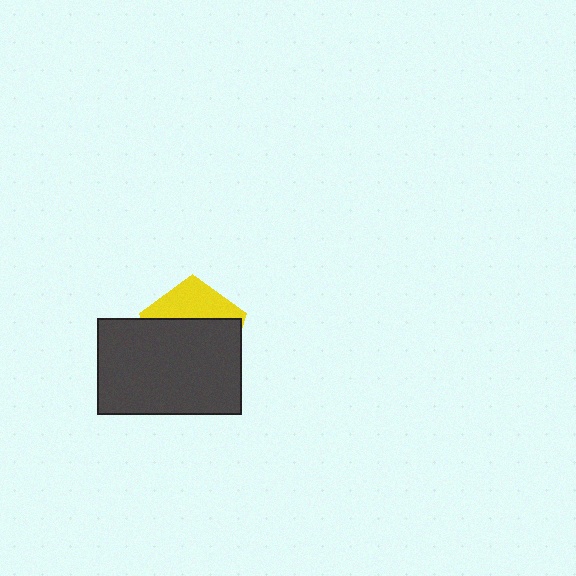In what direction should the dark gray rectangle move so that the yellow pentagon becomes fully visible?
The dark gray rectangle should move down. That is the shortest direction to clear the overlap and leave the yellow pentagon fully visible.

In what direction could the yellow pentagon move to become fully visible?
The yellow pentagon could move up. That would shift it out from behind the dark gray rectangle entirely.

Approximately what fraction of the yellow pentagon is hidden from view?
Roughly 67% of the yellow pentagon is hidden behind the dark gray rectangle.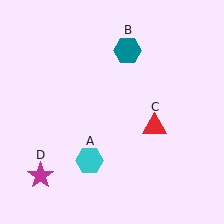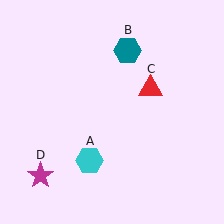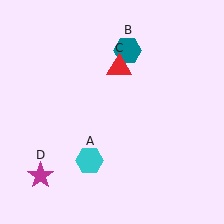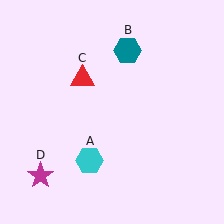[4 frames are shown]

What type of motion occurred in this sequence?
The red triangle (object C) rotated counterclockwise around the center of the scene.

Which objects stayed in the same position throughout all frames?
Cyan hexagon (object A) and teal hexagon (object B) and magenta star (object D) remained stationary.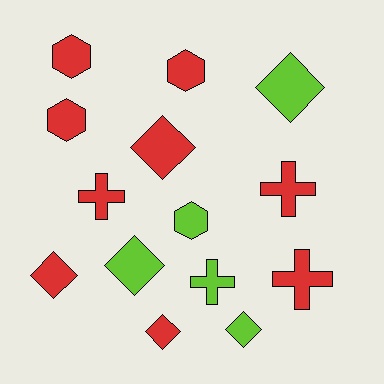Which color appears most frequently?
Red, with 9 objects.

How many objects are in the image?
There are 14 objects.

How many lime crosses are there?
There is 1 lime cross.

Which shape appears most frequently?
Diamond, with 6 objects.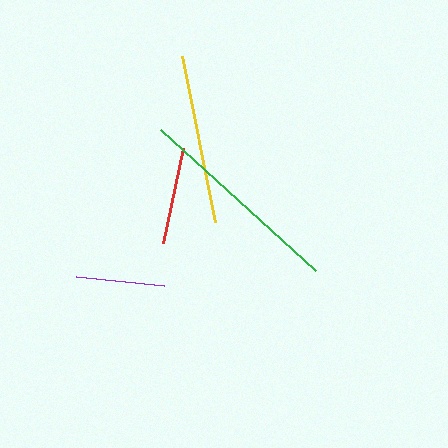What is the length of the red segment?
The red segment is approximately 97 pixels long.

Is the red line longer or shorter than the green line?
The green line is longer than the red line.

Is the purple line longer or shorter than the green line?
The green line is longer than the purple line.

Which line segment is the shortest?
The purple line is the shortest at approximately 88 pixels.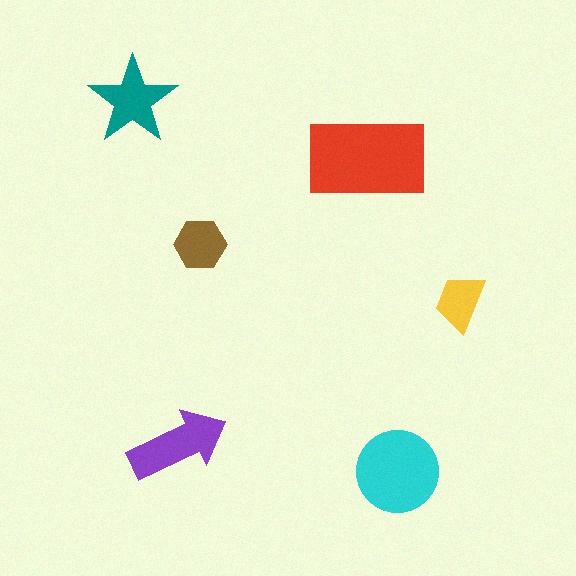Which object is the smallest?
The yellow trapezoid.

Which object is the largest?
The red rectangle.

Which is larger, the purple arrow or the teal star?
The purple arrow.